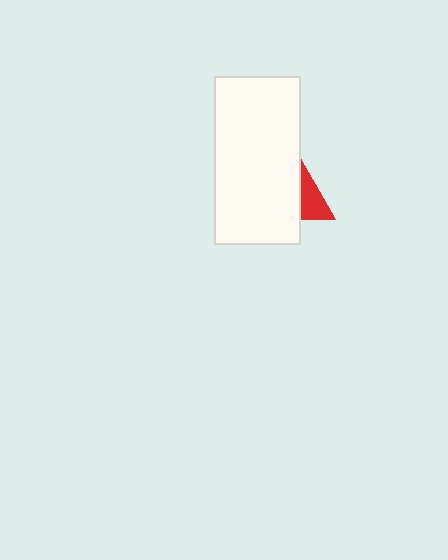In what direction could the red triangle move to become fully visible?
The red triangle could move right. That would shift it out from behind the white rectangle entirely.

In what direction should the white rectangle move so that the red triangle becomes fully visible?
The white rectangle should move left. That is the shortest direction to clear the overlap and leave the red triangle fully visible.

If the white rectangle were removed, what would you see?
You would see the complete red triangle.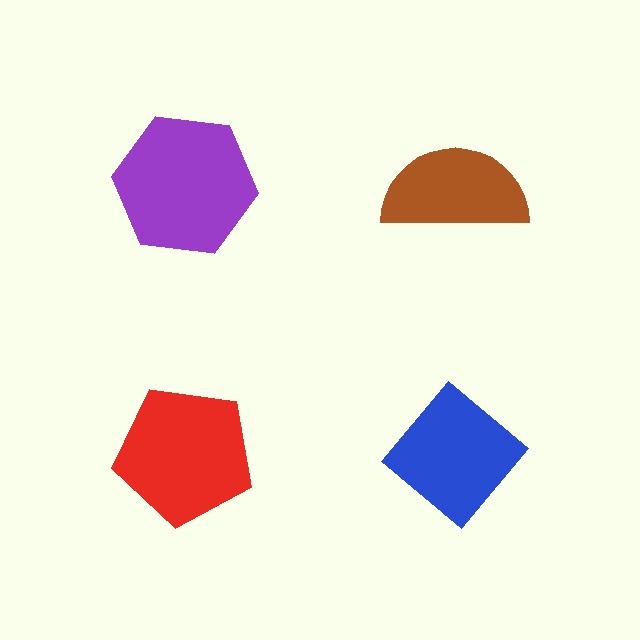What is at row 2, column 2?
A blue diamond.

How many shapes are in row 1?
2 shapes.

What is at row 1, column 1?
A purple hexagon.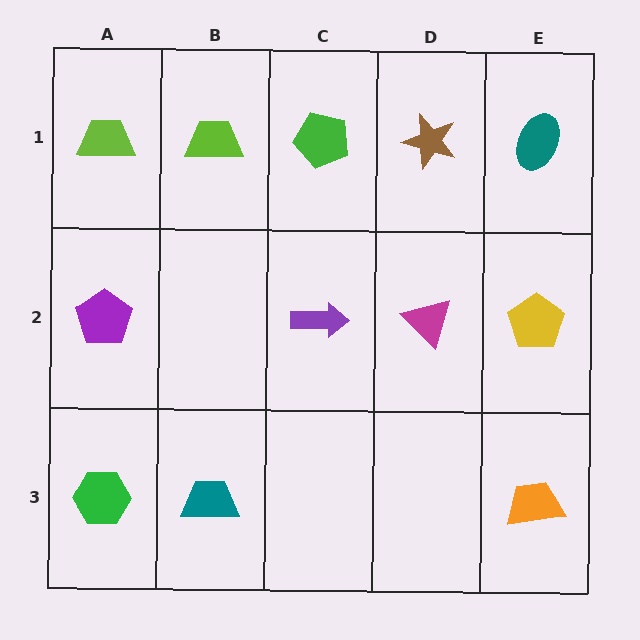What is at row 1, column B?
A lime trapezoid.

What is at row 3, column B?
A teal trapezoid.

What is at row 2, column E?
A yellow pentagon.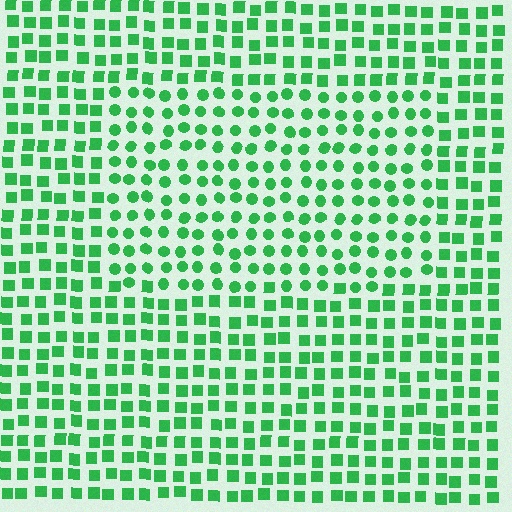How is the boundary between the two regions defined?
The boundary is defined by a change in element shape: circles inside vs. squares outside. All elements share the same color and spacing.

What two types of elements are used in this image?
The image uses circles inside the rectangle region and squares outside it.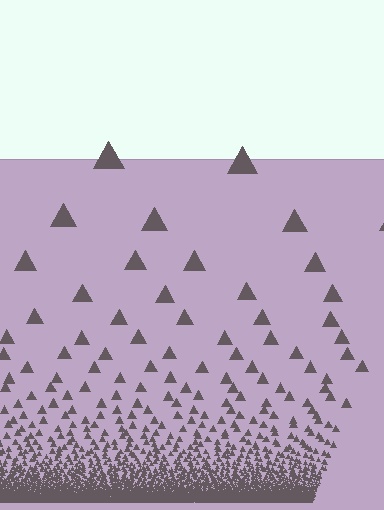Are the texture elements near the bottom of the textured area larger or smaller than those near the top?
Smaller. The gradient is inverted — elements near the bottom are smaller and denser.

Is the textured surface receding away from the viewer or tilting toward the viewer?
The surface appears to tilt toward the viewer. Texture elements get larger and sparser toward the top.